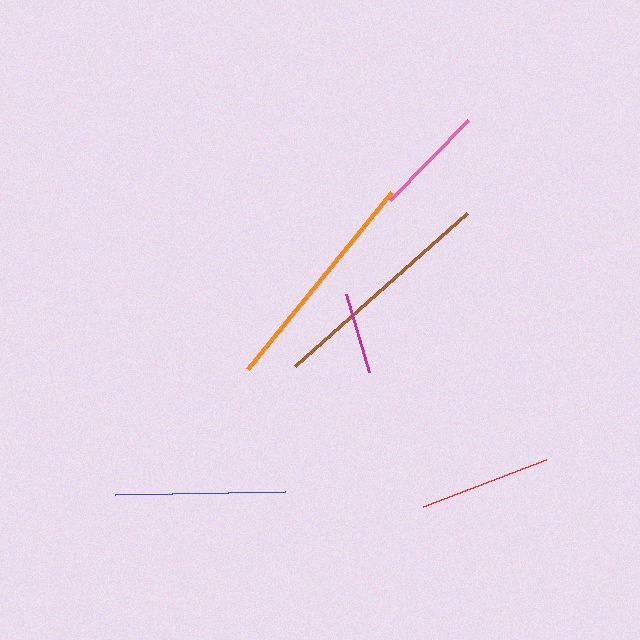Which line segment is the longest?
The brown line is the longest at approximately 230 pixels.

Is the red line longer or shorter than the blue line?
The blue line is longer than the red line.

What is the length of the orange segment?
The orange segment is approximately 228 pixels long.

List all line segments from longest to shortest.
From longest to shortest: brown, orange, blue, red, pink, magenta.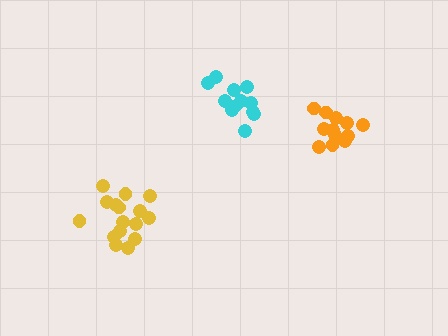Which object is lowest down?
The yellow cluster is bottommost.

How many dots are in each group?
Group 1: 12 dots, Group 2: 16 dots, Group 3: 12 dots (40 total).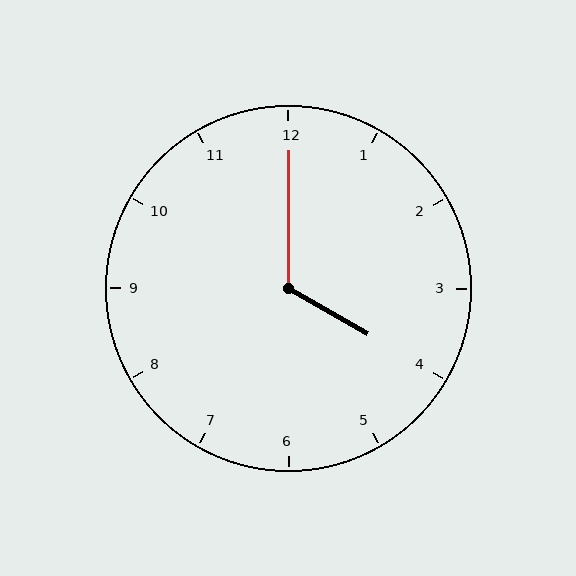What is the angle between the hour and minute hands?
Approximately 120 degrees.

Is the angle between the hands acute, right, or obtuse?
It is obtuse.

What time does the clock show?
4:00.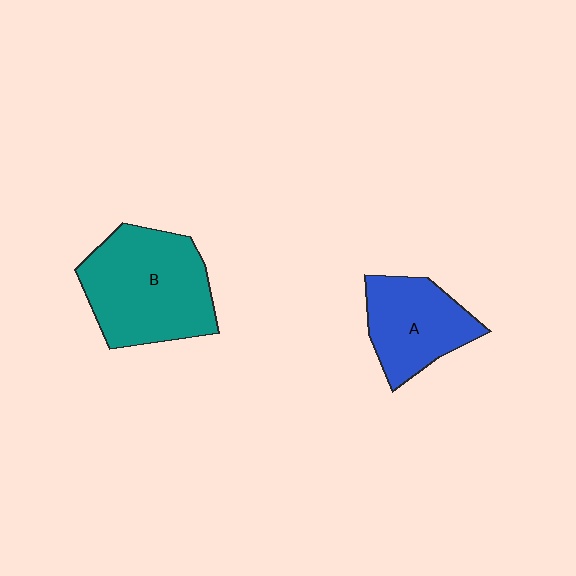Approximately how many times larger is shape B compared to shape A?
Approximately 1.5 times.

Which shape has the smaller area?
Shape A (blue).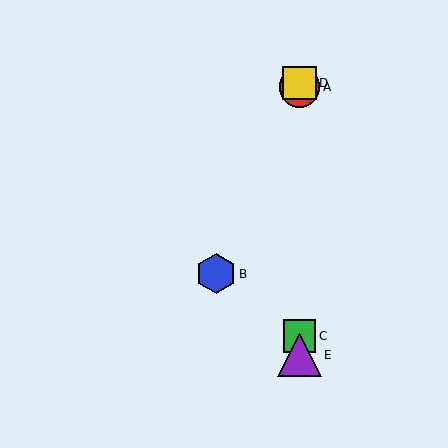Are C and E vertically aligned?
Yes, both are at x≈299.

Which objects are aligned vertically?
Objects A, C, D, E are aligned vertically.